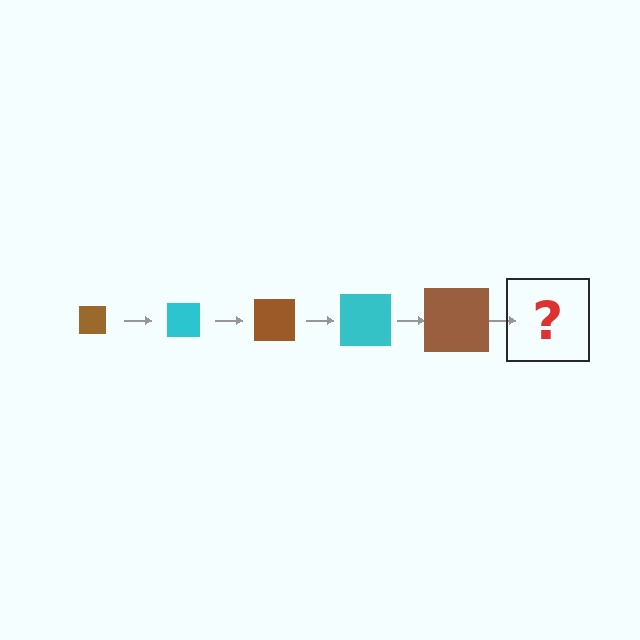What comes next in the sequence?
The next element should be a cyan square, larger than the previous one.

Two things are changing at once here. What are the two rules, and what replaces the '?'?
The two rules are that the square grows larger each step and the color cycles through brown and cyan. The '?' should be a cyan square, larger than the previous one.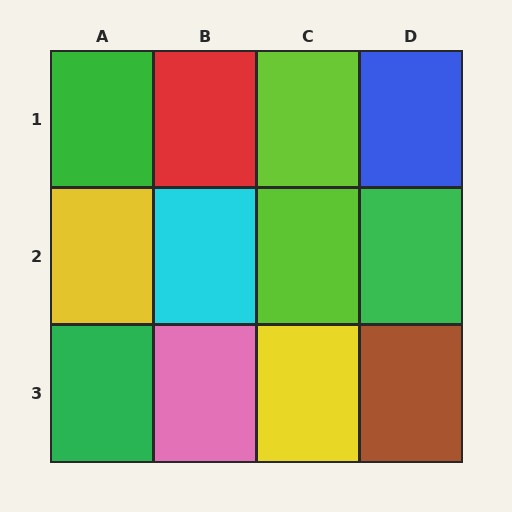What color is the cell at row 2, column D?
Green.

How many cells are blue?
1 cell is blue.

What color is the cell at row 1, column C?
Lime.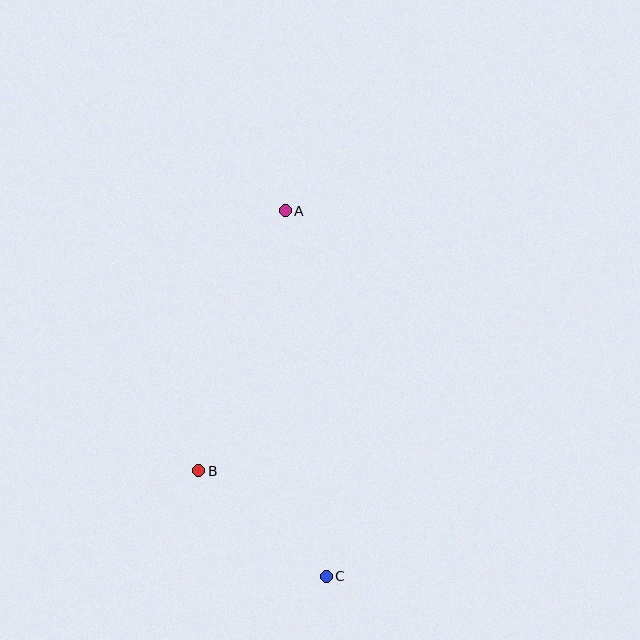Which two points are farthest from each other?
Points A and C are farthest from each other.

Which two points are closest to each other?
Points B and C are closest to each other.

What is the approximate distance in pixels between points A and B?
The distance between A and B is approximately 274 pixels.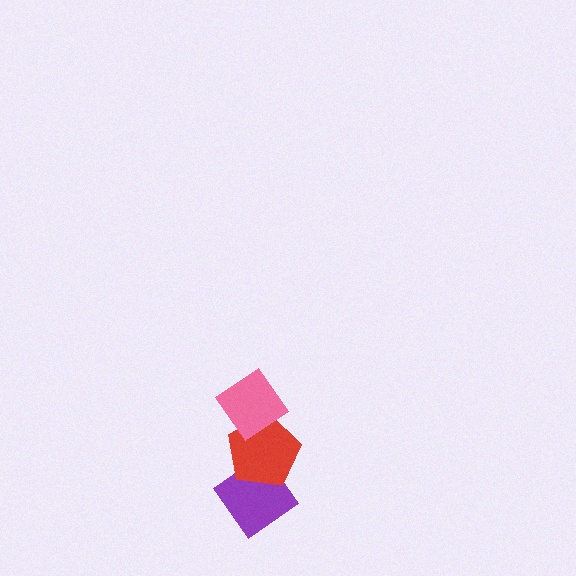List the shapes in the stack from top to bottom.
From top to bottom: the pink diamond, the red pentagon, the purple diamond.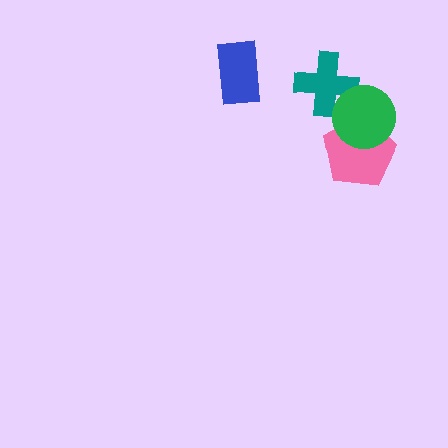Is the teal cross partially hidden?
Yes, it is partially covered by another shape.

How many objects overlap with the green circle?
2 objects overlap with the green circle.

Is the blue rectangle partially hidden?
No, no other shape covers it.